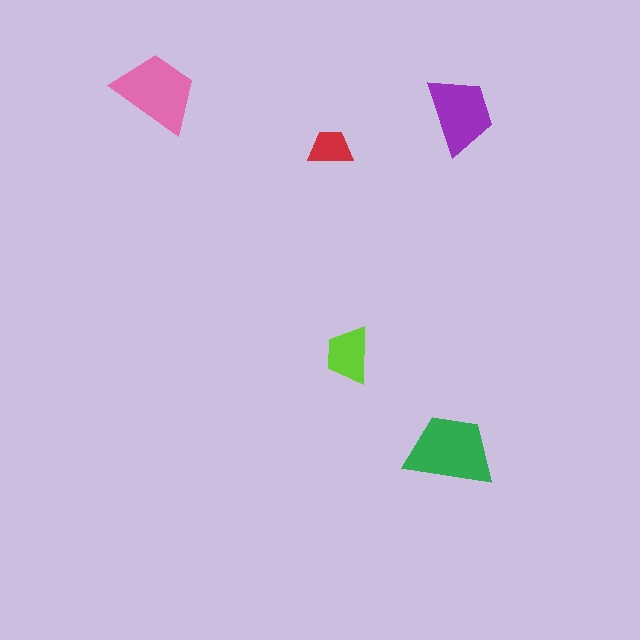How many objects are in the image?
There are 5 objects in the image.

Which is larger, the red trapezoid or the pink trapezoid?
The pink one.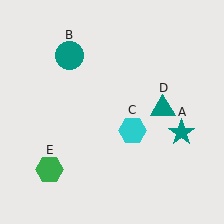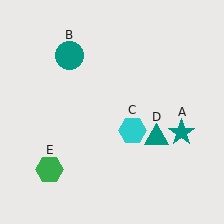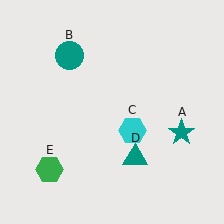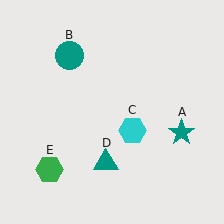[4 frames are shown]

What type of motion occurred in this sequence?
The teal triangle (object D) rotated clockwise around the center of the scene.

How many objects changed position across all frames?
1 object changed position: teal triangle (object D).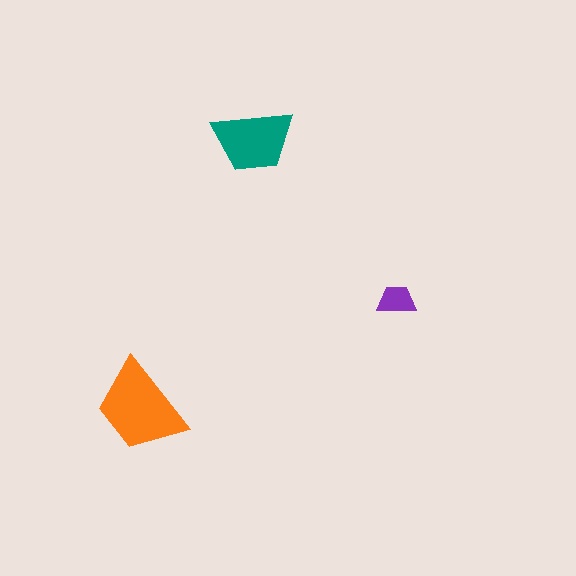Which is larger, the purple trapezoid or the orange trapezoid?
The orange one.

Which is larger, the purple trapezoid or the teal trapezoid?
The teal one.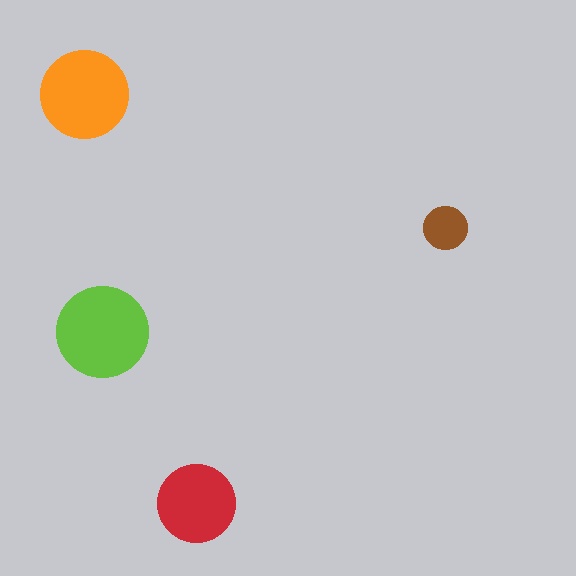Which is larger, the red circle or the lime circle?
The lime one.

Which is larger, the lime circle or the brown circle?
The lime one.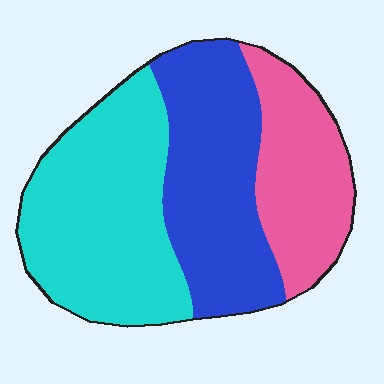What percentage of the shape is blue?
Blue takes up between a quarter and a half of the shape.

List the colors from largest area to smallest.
From largest to smallest: cyan, blue, pink.